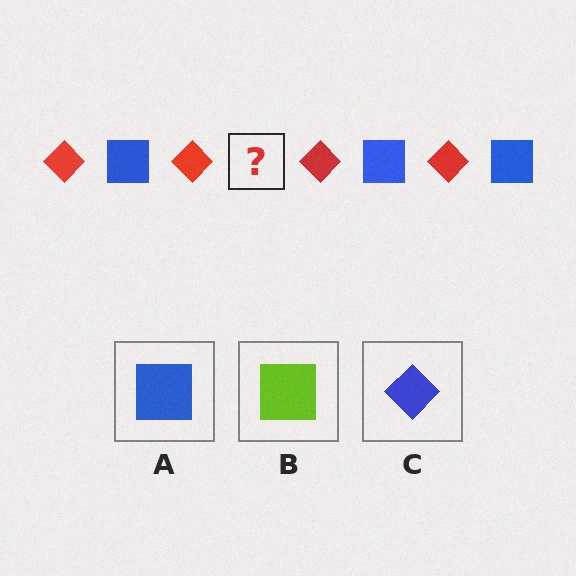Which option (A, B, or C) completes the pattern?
A.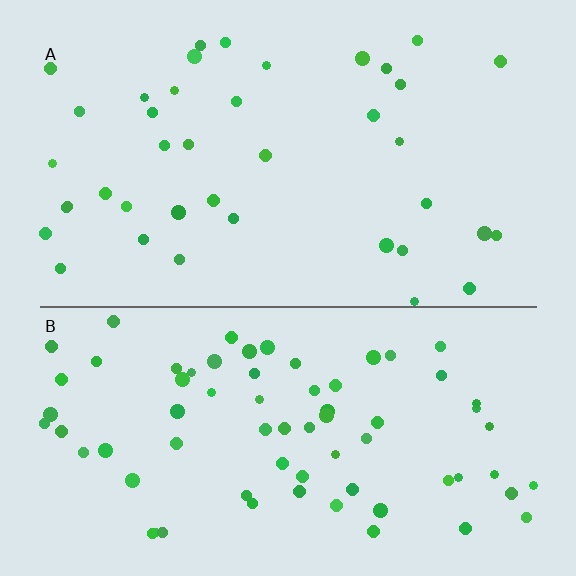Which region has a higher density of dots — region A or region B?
B (the bottom).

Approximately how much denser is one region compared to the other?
Approximately 1.8× — region B over region A.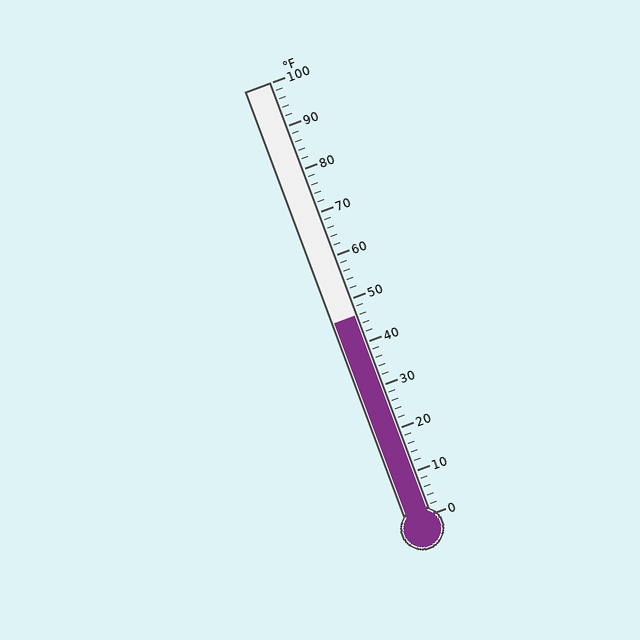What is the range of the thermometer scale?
The thermometer scale ranges from 0°F to 100°F.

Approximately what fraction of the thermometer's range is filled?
The thermometer is filled to approximately 45% of its range.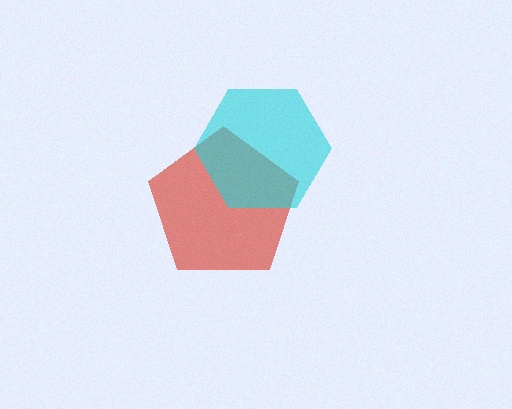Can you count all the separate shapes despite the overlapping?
Yes, there are 2 separate shapes.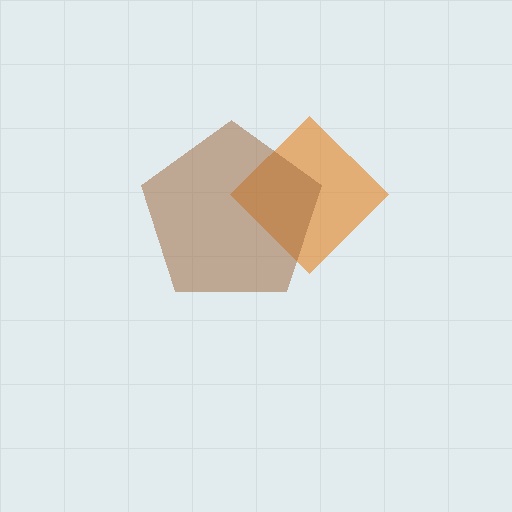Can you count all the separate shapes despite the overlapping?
Yes, there are 2 separate shapes.